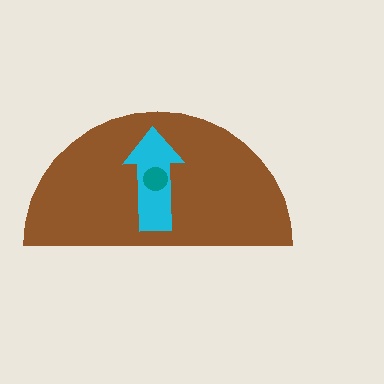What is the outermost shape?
The brown semicircle.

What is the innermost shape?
The teal circle.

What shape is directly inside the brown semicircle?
The cyan arrow.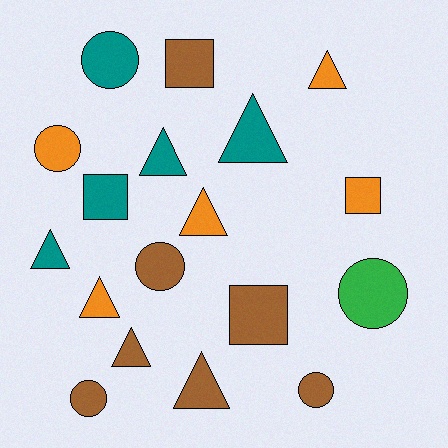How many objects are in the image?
There are 18 objects.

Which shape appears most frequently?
Triangle, with 8 objects.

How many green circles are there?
There is 1 green circle.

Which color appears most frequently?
Brown, with 7 objects.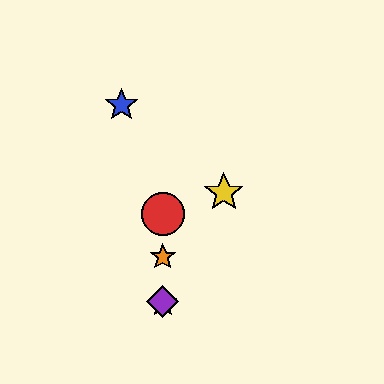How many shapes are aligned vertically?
4 shapes (the red circle, the green star, the purple diamond, the orange star) are aligned vertically.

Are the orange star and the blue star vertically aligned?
No, the orange star is at x≈163 and the blue star is at x≈122.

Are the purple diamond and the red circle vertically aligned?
Yes, both are at x≈163.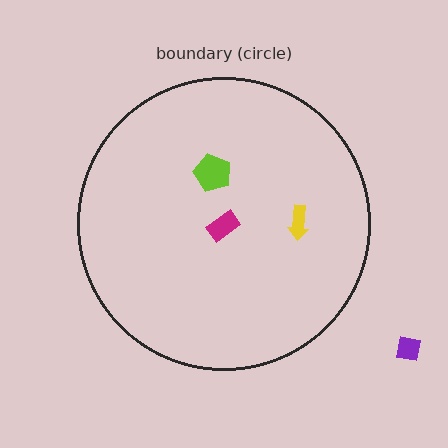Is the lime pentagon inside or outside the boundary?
Inside.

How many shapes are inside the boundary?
3 inside, 1 outside.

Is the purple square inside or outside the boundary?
Outside.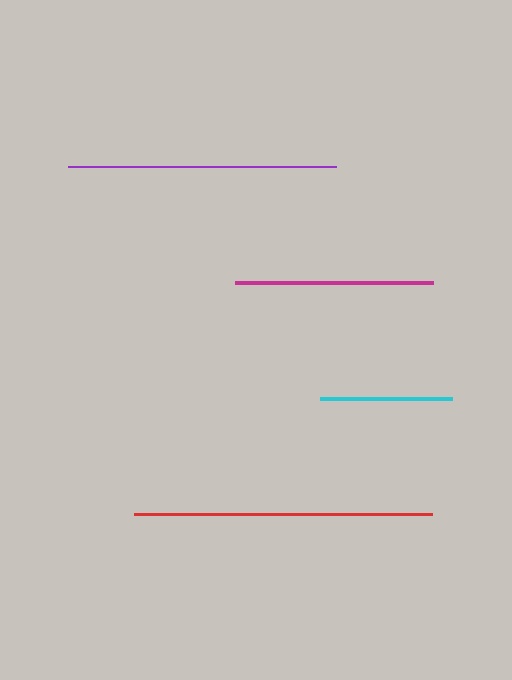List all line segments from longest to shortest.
From longest to shortest: red, purple, magenta, cyan.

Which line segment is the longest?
The red line is the longest at approximately 298 pixels.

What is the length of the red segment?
The red segment is approximately 298 pixels long.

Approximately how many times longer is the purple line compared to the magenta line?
The purple line is approximately 1.4 times the length of the magenta line.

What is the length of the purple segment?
The purple segment is approximately 268 pixels long.